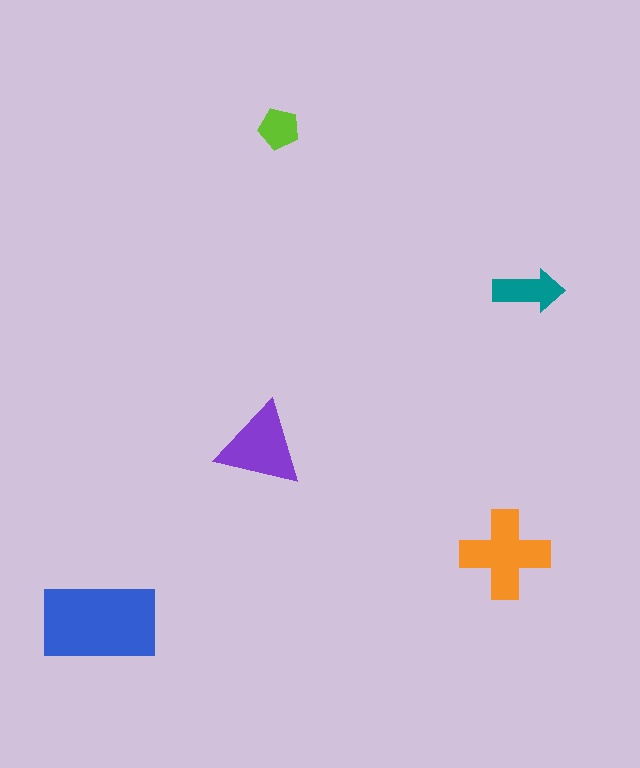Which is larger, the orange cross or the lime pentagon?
The orange cross.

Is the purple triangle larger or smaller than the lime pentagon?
Larger.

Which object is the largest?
The blue rectangle.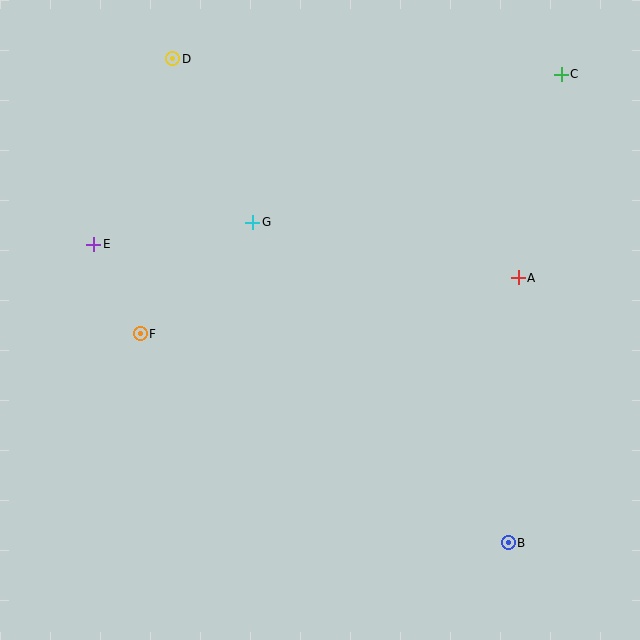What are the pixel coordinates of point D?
Point D is at (173, 59).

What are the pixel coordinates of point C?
Point C is at (561, 74).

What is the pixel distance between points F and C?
The distance between F and C is 495 pixels.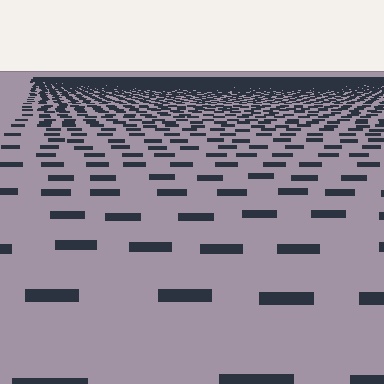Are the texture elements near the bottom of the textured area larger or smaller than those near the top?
Larger. Near the bottom, elements are closer to the viewer and appear at a bigger on-screen size.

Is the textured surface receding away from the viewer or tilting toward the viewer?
The surface is receding away from the viewer. Texture elements get smaller and denser toward the top.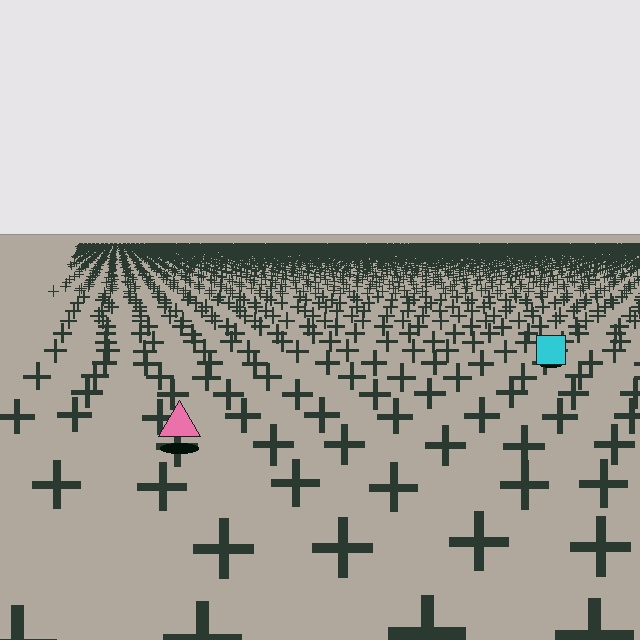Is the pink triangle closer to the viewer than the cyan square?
Yes. The pink triangle is closer — you can tell from the texture gradient: the ground texture is coarser near it.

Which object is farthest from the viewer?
The cyan square is farthest from the viewer. It appears smaller and the ground texture around it is denser.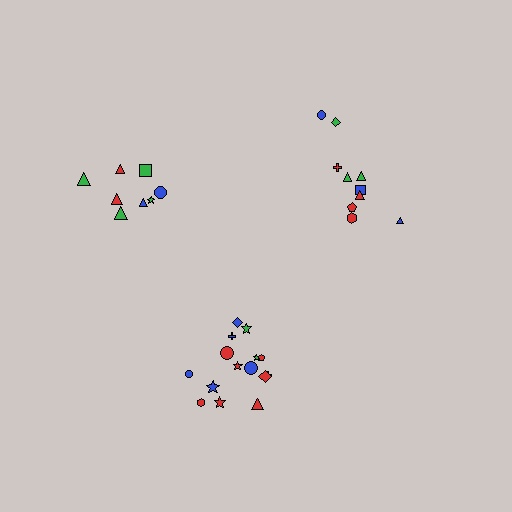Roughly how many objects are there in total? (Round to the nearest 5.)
Roughly 35 objects in total.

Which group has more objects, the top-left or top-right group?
The top-right group.